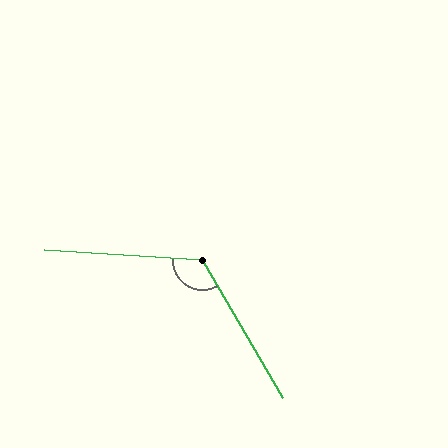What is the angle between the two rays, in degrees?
Approximately 124 degrees.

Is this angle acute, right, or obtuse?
It is obtuse.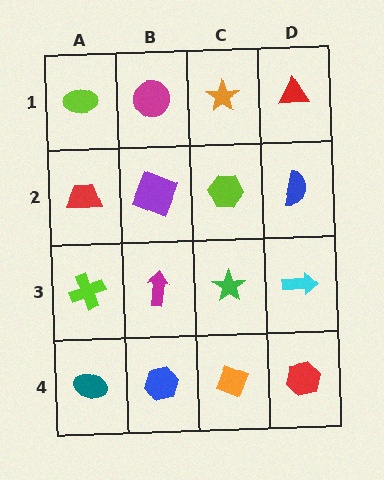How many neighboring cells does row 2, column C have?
4.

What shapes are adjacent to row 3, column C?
A lime hexagon (row 2, column C), an orange diamond (row 4, column C), a magenta arrow (row 3, column B), a cyan arrow (row 3, column D).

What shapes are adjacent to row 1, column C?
A lime hexagon (row 2, column C), a magenta circle (row 1, column B), a red triangle (row 1, column D).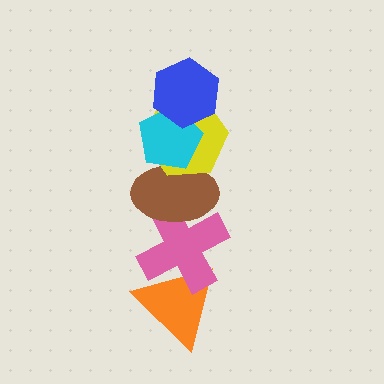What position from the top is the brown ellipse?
The brown ellipse is 4th from the top.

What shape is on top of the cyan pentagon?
The blue hexagon is on top of the cyan pentagon.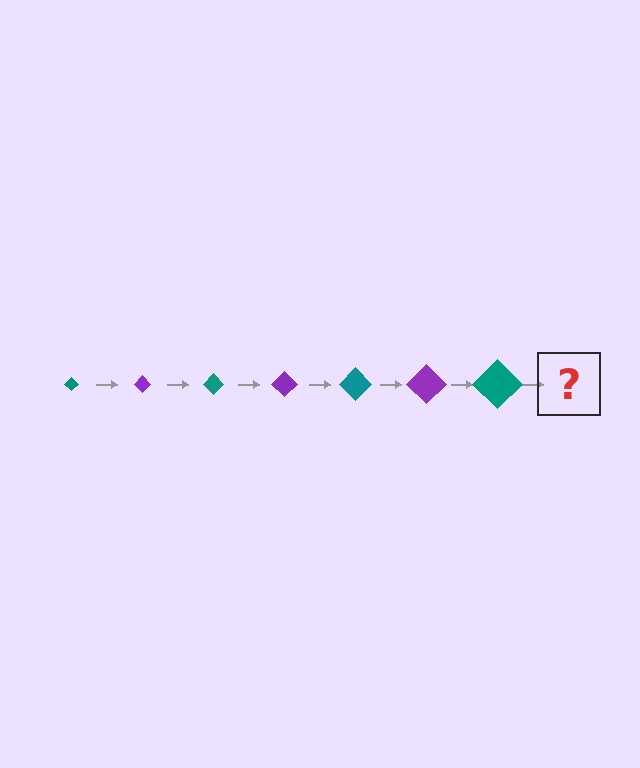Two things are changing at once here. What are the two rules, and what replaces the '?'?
The two rules are that the diamond grows larger each step and the color cycles through teal and purple. The '?' should be a purple diamond, larger than the previous one.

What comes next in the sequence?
The next element should be a purple diamond, larger than the previous one.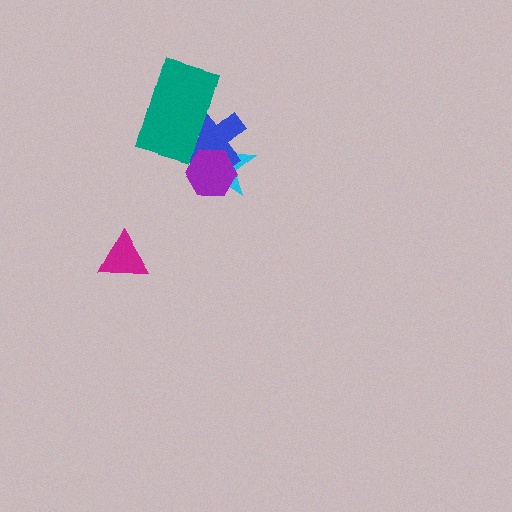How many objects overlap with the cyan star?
3 objects overlap with the cyan star.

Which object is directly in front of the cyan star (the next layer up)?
The blue cross is directly in front of the cyan star.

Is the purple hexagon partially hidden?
No, no other shape covers it.